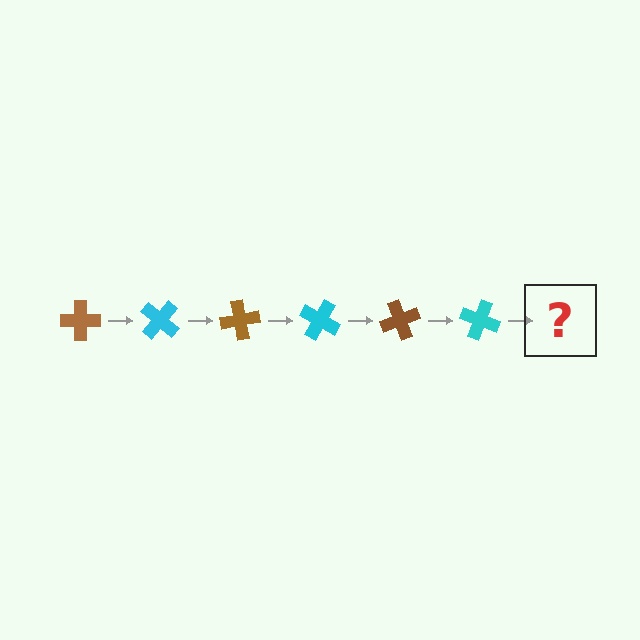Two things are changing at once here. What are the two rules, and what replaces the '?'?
The two rules are that it rotates 40 degrees each step and the color cycles through brown and cyan. The '?' should be a brown cross, rotated 240 degrees from the start.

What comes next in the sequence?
The next element should be a brown cross, rotated 240 degrees from the start.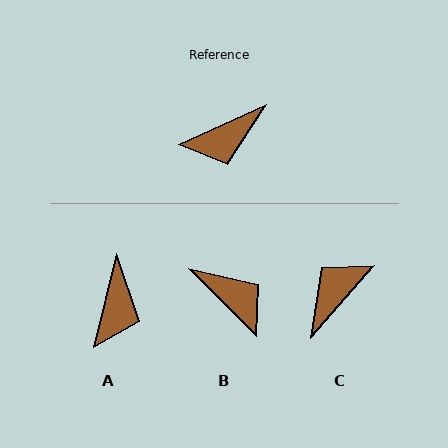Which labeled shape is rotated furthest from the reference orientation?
C, about 156 degrees away.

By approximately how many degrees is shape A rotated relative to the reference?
Approximately 52 degrees counter-clockwise.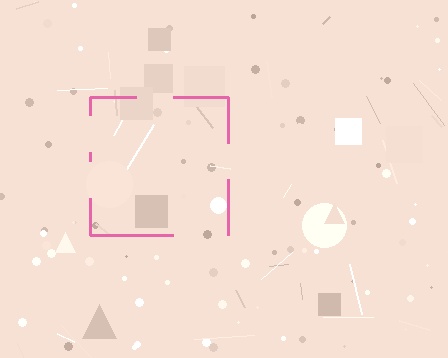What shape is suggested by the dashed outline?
The dashed outline suggests a square.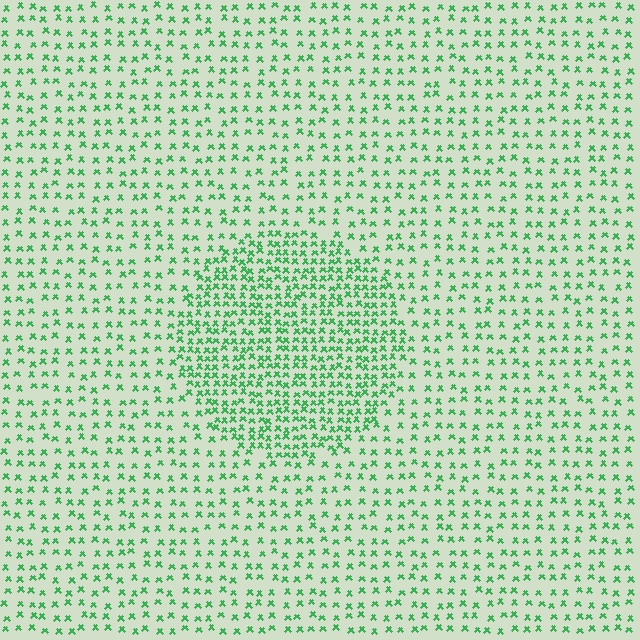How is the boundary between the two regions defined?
The boundary is defined by a change in element density (approximately 2.1x ratio). All elements are the same color, size, and shape.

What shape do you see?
I see a circle.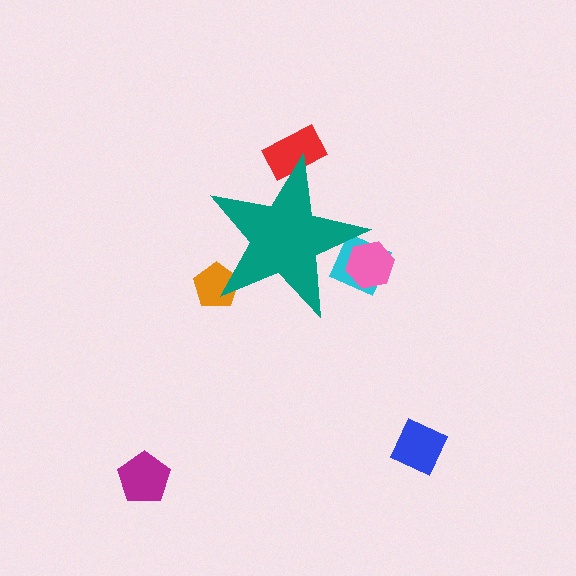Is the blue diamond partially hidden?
No, the blue diamond is fully visible.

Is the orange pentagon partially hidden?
Yes, the orange pentagon is partially hidden behind the teal star.